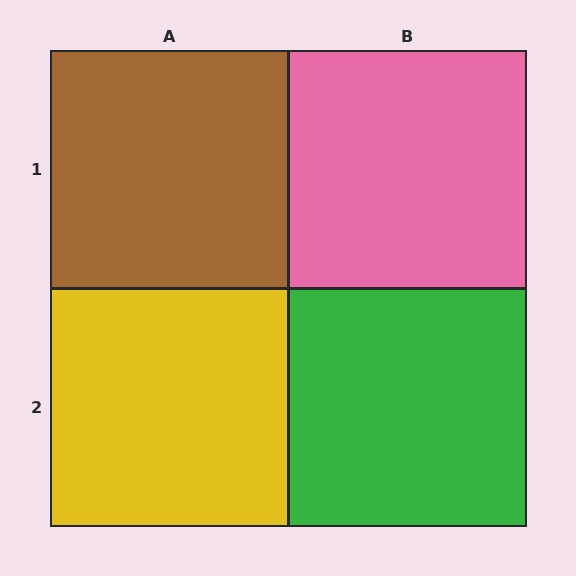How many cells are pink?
1 cell is pink.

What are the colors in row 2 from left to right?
Yellow, green.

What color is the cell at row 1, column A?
Brown.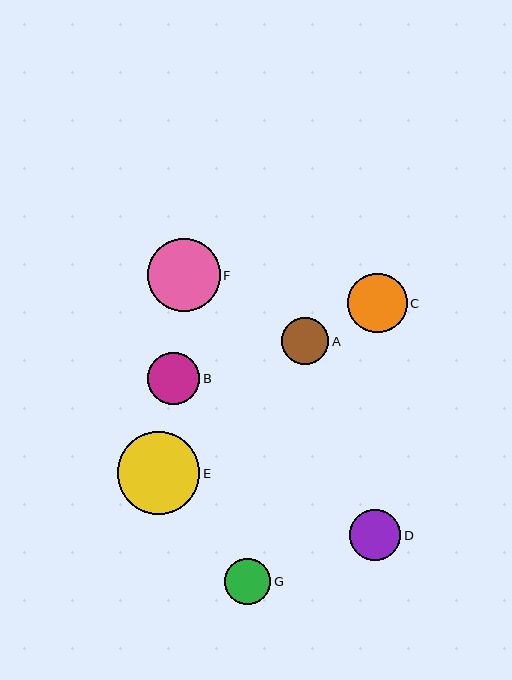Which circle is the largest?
Circle E is the largest with a size of approximately 83 pixels.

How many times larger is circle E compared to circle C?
Circle E is approximately 1.4 times the size of circle C.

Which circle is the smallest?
Circle G is the smallest with a size of approximately 46 pixels.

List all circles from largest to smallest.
From largest to smallest: E, F, C, B, D, A, G.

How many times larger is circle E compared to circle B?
Circle E is approximately 1.6 times the size of circle B.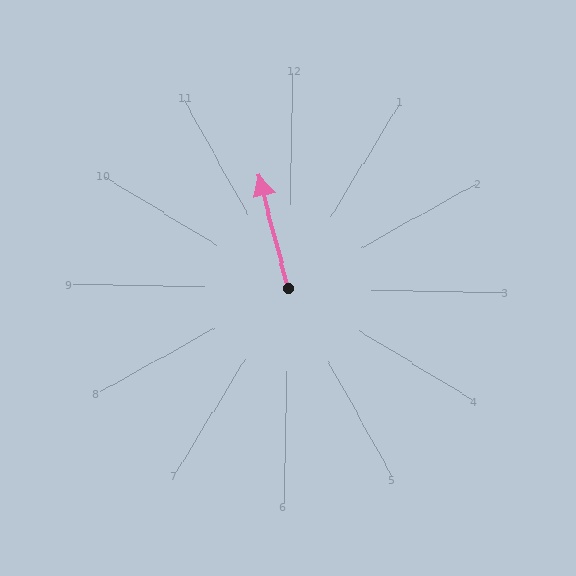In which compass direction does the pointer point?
North.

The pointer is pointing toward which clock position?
Roughly 11 o'clock.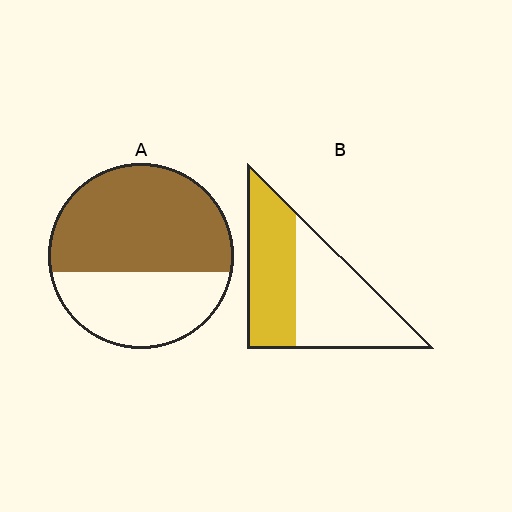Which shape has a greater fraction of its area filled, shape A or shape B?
Shape A.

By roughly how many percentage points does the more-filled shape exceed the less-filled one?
By roughly 15 percentage points (A over B).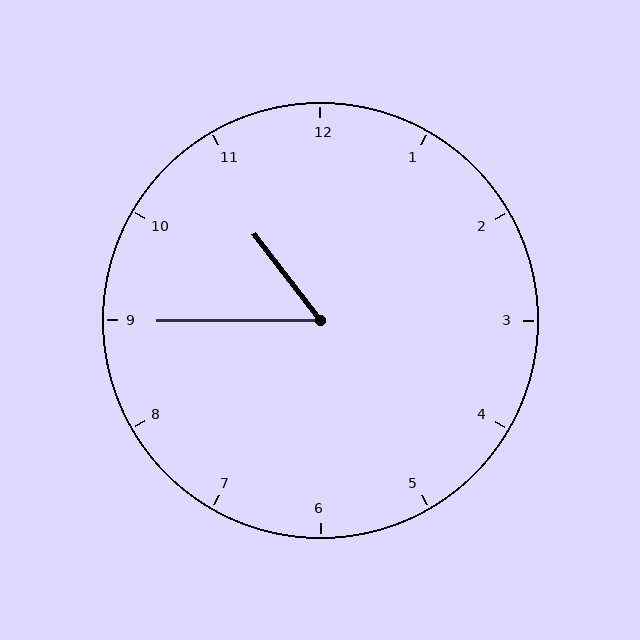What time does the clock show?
10:45.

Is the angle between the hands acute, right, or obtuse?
It is acute.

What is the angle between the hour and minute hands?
Approximately 52 degrees.